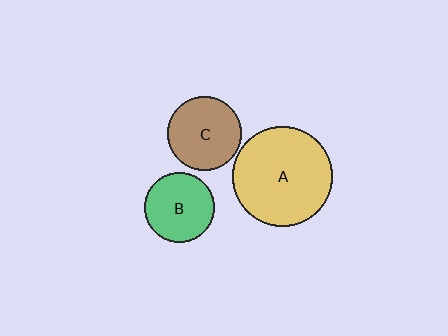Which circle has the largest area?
Circle A (yellow).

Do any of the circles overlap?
No, none of the circles overlap.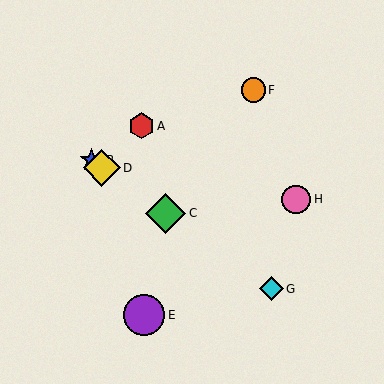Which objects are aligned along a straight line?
Objects B, C, D, G are aligned along a straight line.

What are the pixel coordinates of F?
Object F is at (253, 90).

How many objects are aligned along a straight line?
4 objects (B, C, D, G) are aligned along a straight line.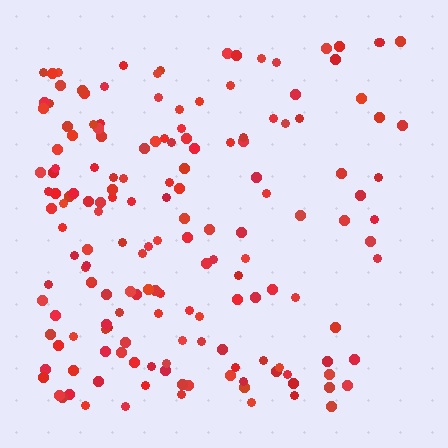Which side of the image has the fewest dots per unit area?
The right.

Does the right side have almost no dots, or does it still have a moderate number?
Still a moderate number, just noticeably fewer than the left.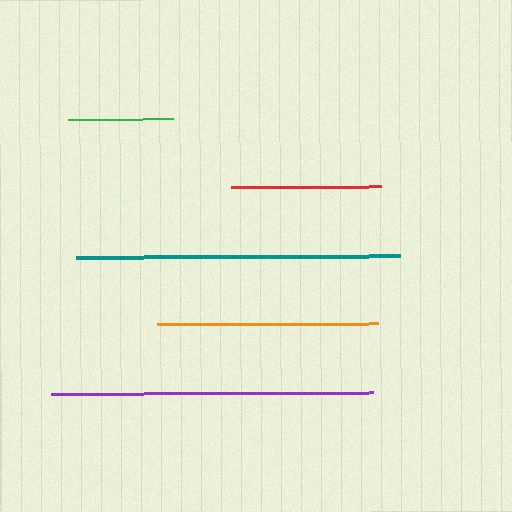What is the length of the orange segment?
The orange segment is approximately 221 pixels long.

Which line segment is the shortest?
The green line is the shortest at approximately 105 pixels.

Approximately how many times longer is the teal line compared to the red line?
The teal line is approximately 2.2 times the length of the red line.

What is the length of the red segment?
The red segment is approximately 150 pixels long.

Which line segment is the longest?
The teal line is the longest at approximately 324 pixels.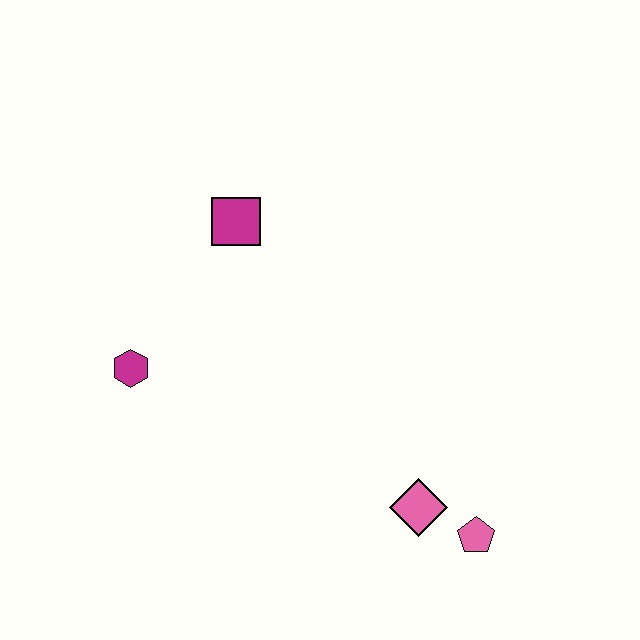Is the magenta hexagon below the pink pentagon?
No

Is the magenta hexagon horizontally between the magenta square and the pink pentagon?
No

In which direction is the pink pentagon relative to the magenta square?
The pink pentagon is below the magenta square.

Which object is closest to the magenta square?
The magenta hexagon is closest to the magenta square.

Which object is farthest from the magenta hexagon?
The pink pentagon is farthest from the magenta hexagon.